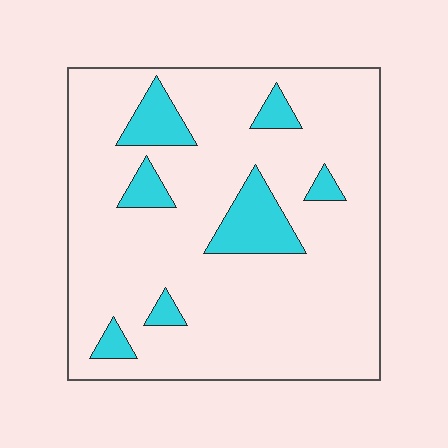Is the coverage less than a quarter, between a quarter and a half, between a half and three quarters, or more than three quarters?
Less than a quarter.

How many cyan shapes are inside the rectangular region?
7.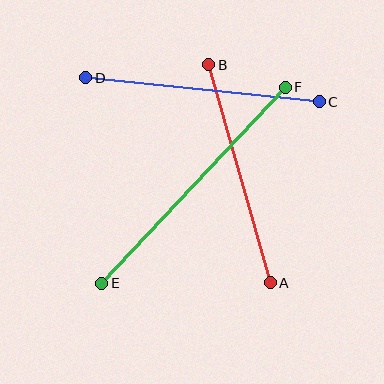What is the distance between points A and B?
The distance is approximately 226 pixels.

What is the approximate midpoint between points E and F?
The midpoint is at approximately (193, 185) pixels.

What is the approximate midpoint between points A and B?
The midpoint is at approximately (239, 174) pixels.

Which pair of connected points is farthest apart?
Points E and F are farthest apart.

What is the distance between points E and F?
The distance is approximately 268 pixels.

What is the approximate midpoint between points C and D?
The midpoint is at approximately (203, 90) pixels.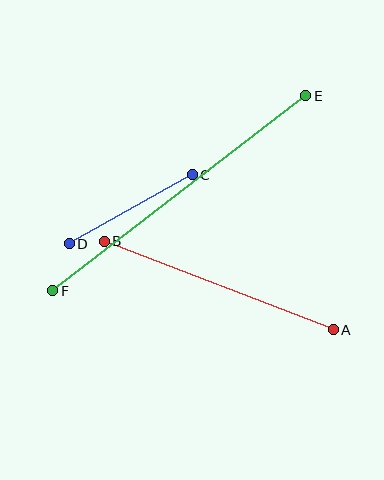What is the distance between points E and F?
The distance is approximately 319 pixels.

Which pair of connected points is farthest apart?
Points E and F are farthest apart.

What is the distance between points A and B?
The distance is approximately 246 pixels.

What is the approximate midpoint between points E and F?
The midpoint is at approximately (179, 193) pixels.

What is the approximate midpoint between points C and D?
The midpoint is at approximately (131, 209) pixels.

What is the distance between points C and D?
The distance is approximately 141 pixels.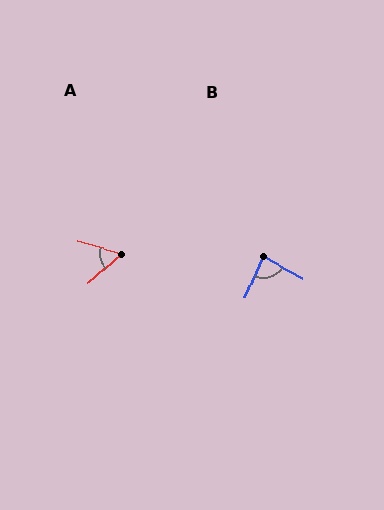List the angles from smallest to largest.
A (57°), B (85°).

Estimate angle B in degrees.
Approximately 85 degrees.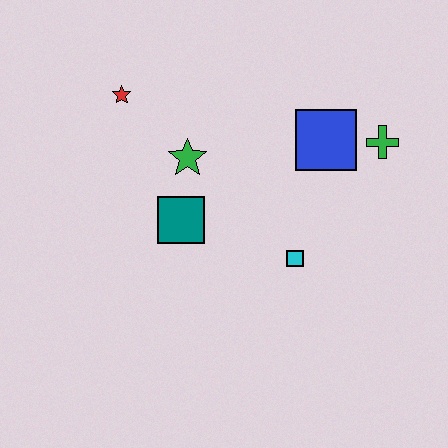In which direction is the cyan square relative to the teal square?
The cyan square is to the right of the teal square.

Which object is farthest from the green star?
The green cross is farthest from the green star.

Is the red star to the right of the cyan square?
No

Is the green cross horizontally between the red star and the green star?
No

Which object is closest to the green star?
The teal square is closest to the green star.